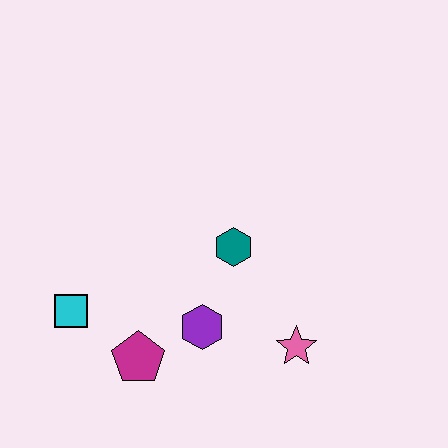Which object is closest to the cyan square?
The magenta pentagon is closest to the cyan square.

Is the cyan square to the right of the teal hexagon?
No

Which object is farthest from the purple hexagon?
The cyan square is farthest from the purple hexagon.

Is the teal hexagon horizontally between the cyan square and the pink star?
Yes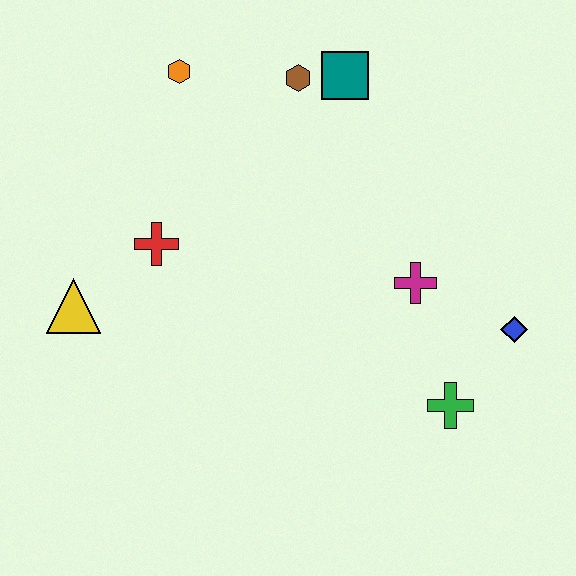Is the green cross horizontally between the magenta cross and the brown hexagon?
No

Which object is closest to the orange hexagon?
The brown hexagon is closest to the orange hexagon.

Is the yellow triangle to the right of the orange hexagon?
No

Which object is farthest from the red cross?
The blue diamond is farthest from the red cross.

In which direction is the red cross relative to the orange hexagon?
The red cross is below the orange hexagon.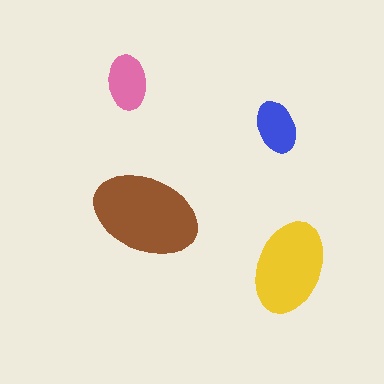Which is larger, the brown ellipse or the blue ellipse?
The brown one.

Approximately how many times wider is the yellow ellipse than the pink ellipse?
About 1.5 times wider.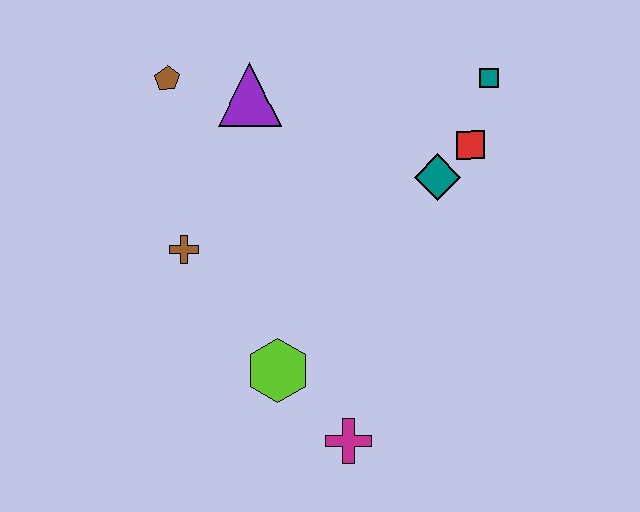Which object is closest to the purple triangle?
The brown pentagon is closest to the purple triangle.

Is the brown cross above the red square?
No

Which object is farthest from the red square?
The magenta cross is farthest from the red square.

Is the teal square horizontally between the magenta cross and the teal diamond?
No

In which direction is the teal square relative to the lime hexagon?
The teal square is above the lime hexagon.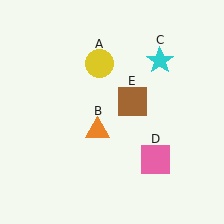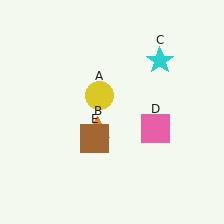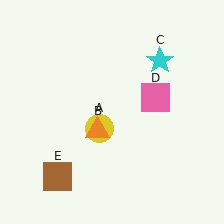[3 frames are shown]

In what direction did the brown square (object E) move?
The brown square (object E) moved down and to the left.